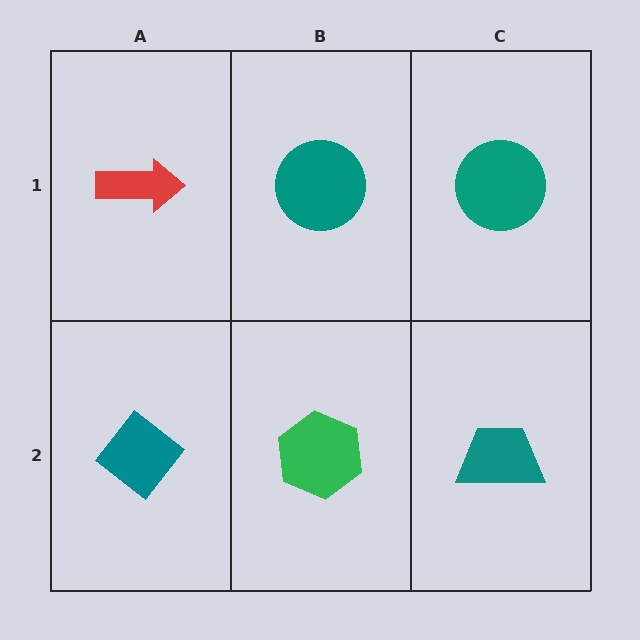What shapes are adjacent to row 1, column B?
A green hexagon (row 2, column B), a red arrow (row 1, column A), a teal circle (row 1, column C).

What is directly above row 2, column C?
A teal circle.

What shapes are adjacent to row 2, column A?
A red arrow (row 1, column A), a green hexagon (row 2, column B).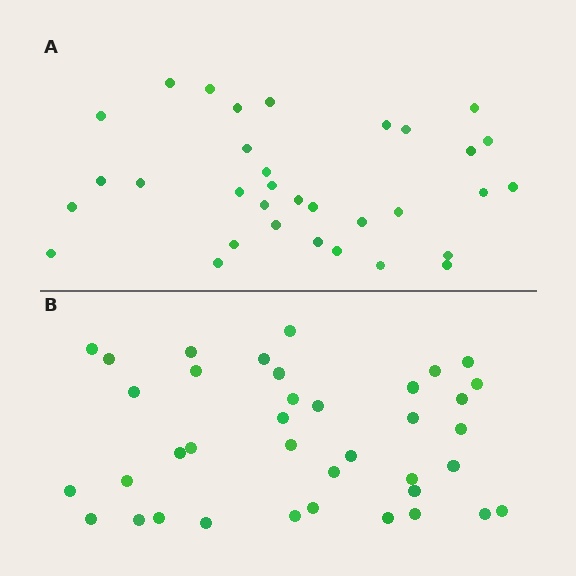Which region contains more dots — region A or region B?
Region B (the bottom region) has more dots.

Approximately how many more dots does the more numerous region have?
Region B has about 5 more dots than region A.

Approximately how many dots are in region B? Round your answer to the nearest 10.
About 40 dots. (The exact count is 38, which rounds to 40.)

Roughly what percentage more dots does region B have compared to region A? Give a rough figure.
About 15% more.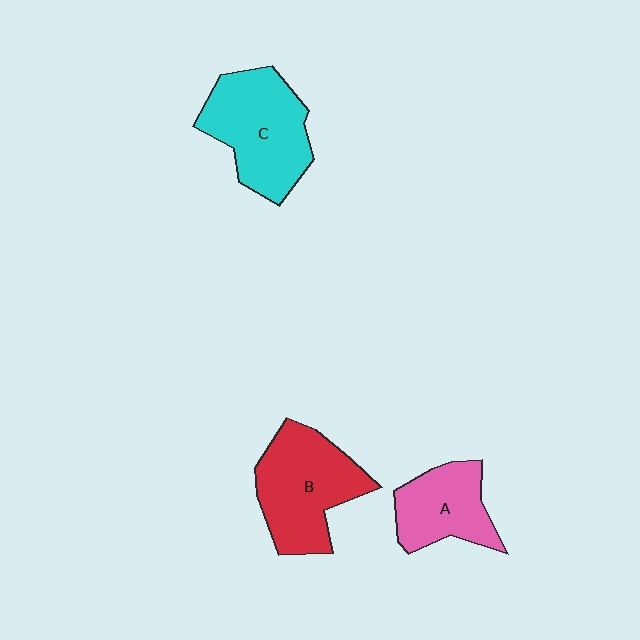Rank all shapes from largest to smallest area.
From largest to smallest: C (cyan), B (red), A (pink).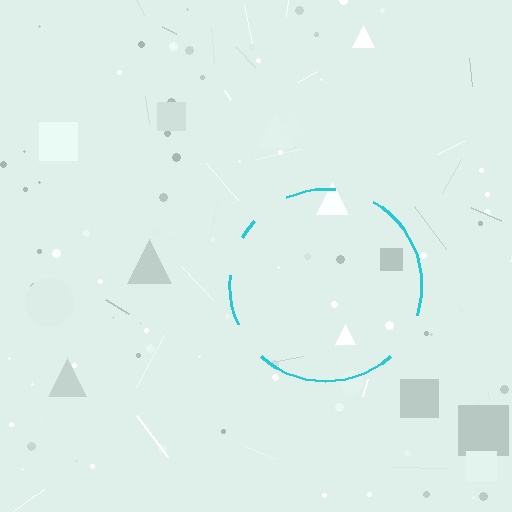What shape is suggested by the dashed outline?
The dashed outline suggests a circle.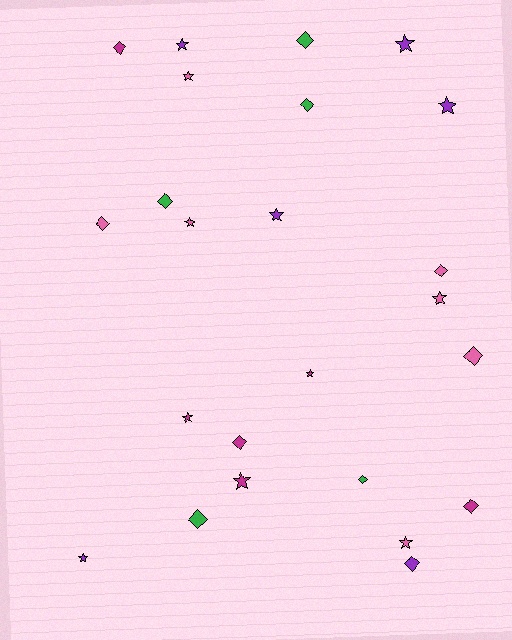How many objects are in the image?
There are 24 objects.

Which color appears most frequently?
Pink, with 7 objects.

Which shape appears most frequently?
Diamond, with 12 objects.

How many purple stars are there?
There are 5 purple stars.